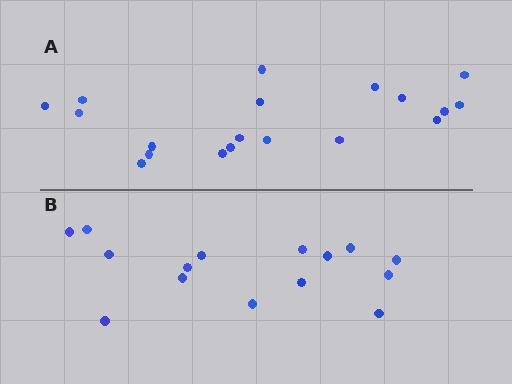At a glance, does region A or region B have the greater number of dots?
Region A (the top region) has more dots.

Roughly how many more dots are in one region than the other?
Region A has about 4 more dots than region B.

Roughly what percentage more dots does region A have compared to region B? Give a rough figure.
About 25% more.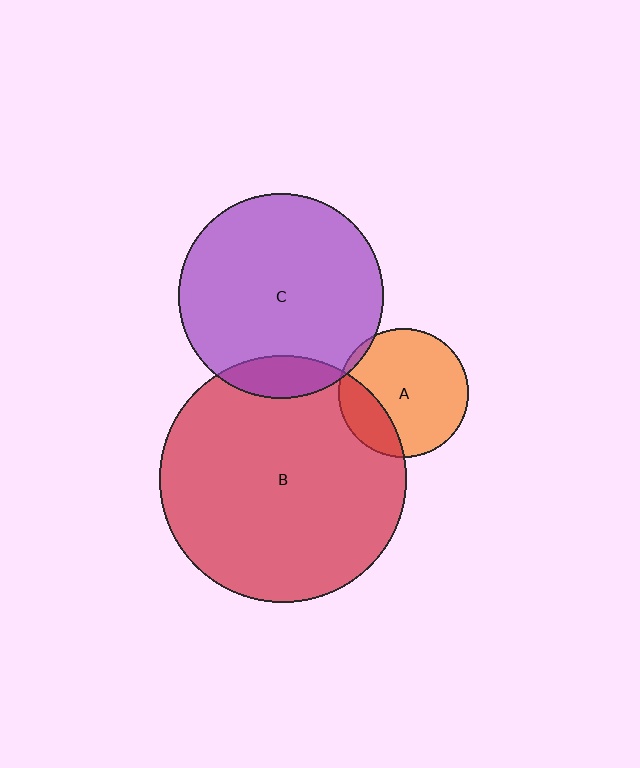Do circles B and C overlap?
Yes.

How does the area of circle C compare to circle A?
Approximately 2.5 times.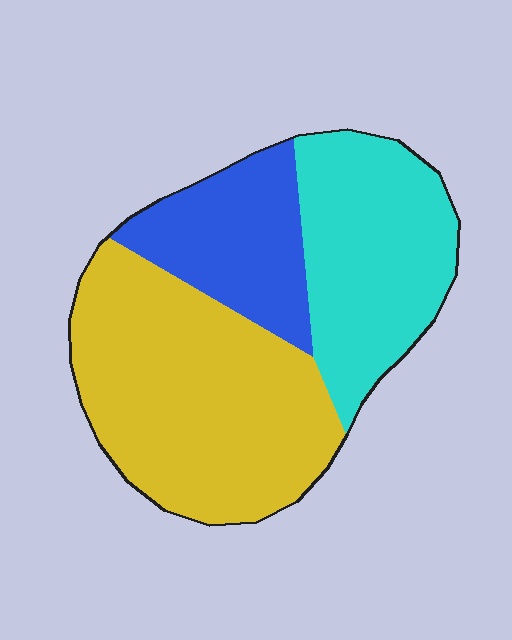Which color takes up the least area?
Blue, at roughly 20%.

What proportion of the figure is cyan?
Cyan takes up about one third (1/3) of the figure.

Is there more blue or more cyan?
Cyan.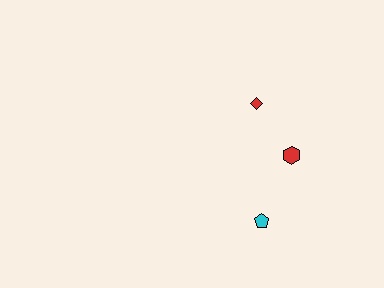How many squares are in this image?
There are no squares.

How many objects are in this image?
There are 3 objects.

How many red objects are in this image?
There are 2 red objects.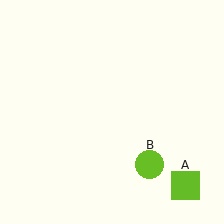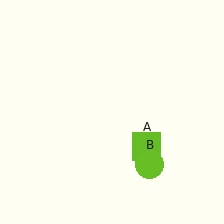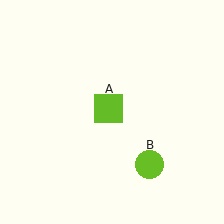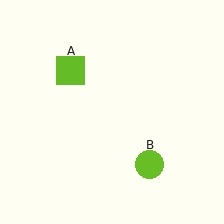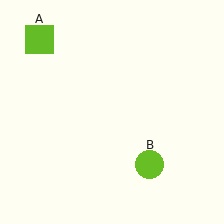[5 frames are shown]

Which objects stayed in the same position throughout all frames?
Lime circle (object B) remained stationary.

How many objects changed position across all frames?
1 object changed position: lime square (object A).